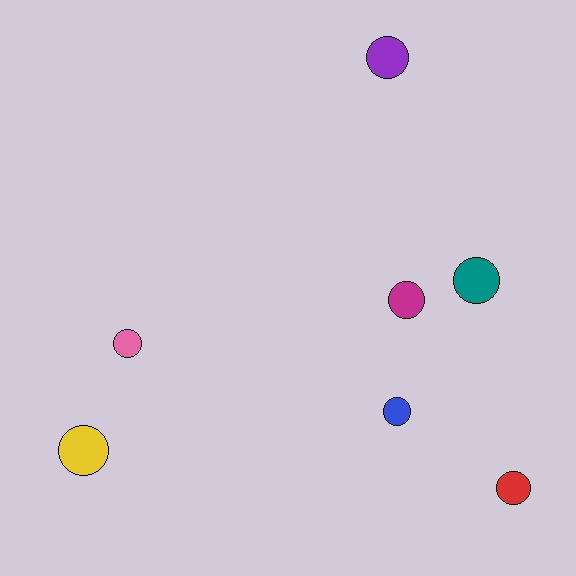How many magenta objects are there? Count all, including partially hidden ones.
There is 1 magenta object.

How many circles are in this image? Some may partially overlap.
There are 7 circles.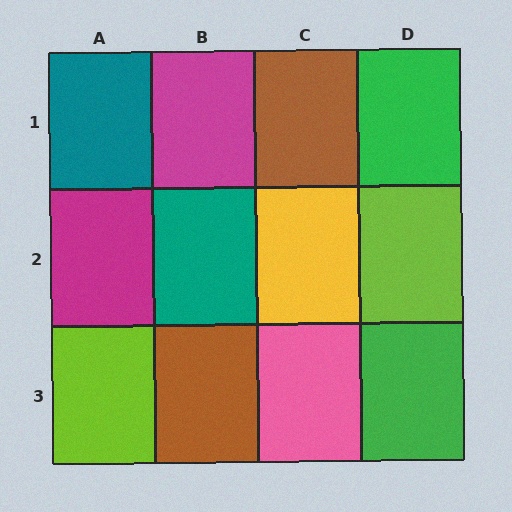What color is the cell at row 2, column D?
Lime.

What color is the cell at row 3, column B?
Brown.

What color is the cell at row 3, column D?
Green.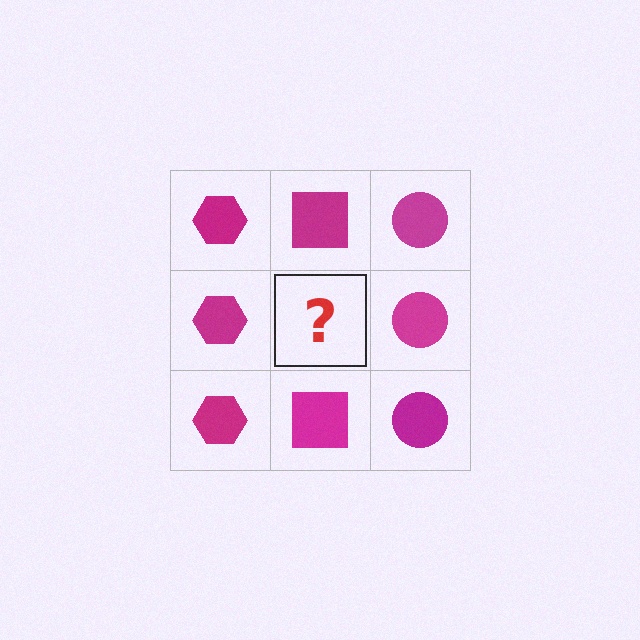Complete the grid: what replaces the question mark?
The question mark should be replaced with a magenta square.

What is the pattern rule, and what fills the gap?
The rule is that each column has a consistent shape. The gap should be filled with a magenta square.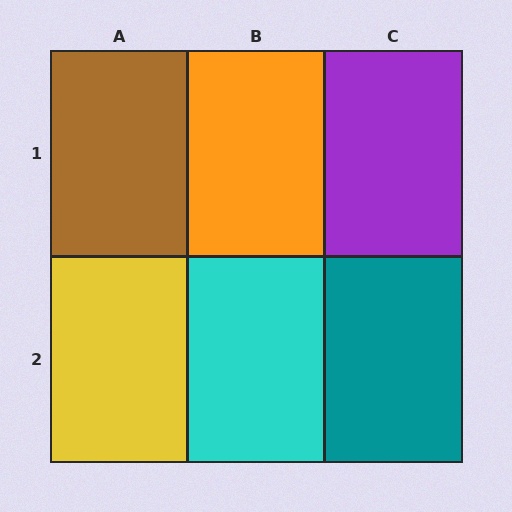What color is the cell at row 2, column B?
Cyan.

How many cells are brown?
1 cell is brown.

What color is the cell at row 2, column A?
Yellow.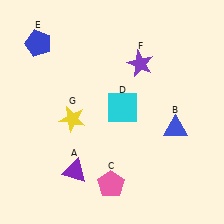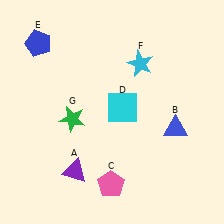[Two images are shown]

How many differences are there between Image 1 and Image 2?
There are 2 differences between the two images.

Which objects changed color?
F changed from purple to cyan. G changed from yellow to green.